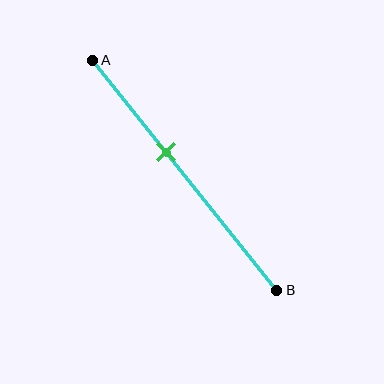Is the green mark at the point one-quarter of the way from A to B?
No, the mark is at about 40% from A, not at the 25% one-quarter point.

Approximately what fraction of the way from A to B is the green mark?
The green mark is approximately 40% of the way from A to B.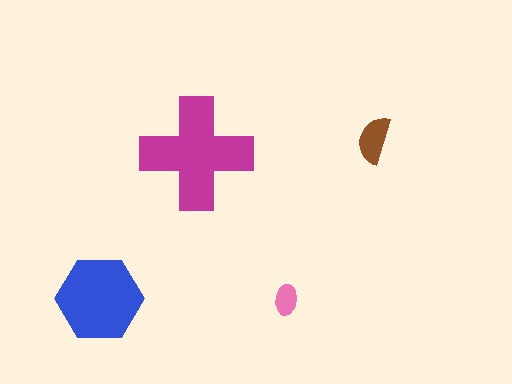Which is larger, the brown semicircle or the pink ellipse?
The brown semicircle.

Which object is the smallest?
The pink ellipse.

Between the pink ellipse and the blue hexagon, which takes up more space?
The blue hexagon.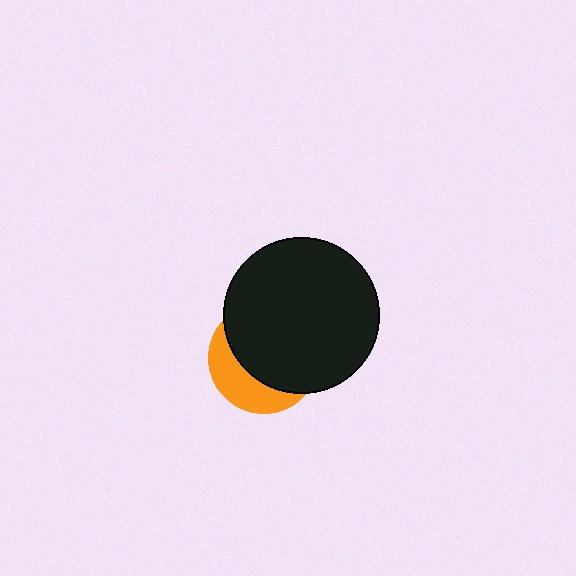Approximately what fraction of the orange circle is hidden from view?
Roughly 67% of the orange circle is hidden behind the black circle.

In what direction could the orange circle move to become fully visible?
The orange circle could move toward the lower-left. That would shift it out from behind the black circle entirely.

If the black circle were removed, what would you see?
You would see the complete orange circle.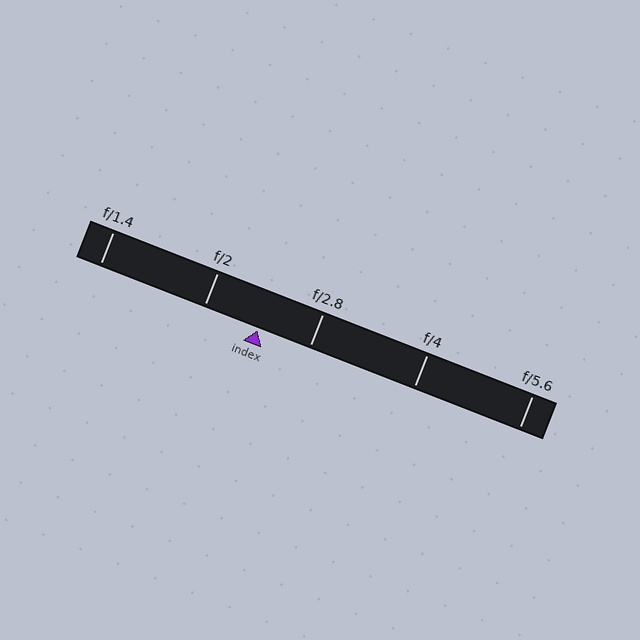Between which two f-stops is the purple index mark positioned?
The index mark is between f/2 and f/2.8.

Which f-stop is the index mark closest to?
The index mark is closest to f/2.8.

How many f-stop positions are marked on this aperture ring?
There are 5 f-stop positions marked.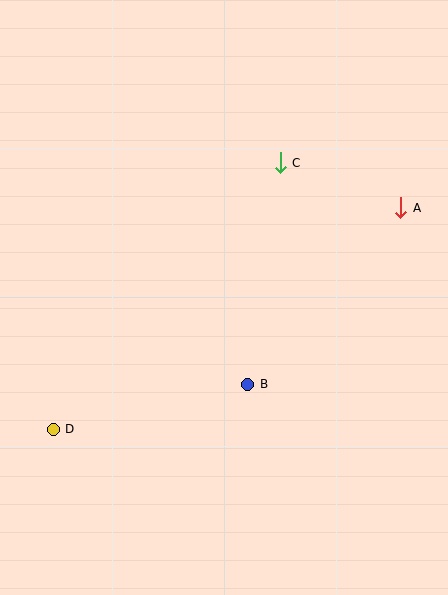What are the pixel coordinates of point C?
Point C is at (280, 163).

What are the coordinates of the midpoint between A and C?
The midpoint between A and C is at (341, 185).